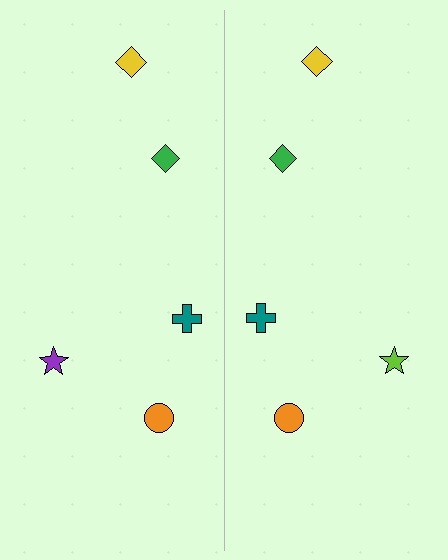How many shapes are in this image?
There are 10 shapes in this image.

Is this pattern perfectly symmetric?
No, the pattern is not perfectly symmetric. The lime star on the right side breaks the symmetry — its mirror counterpart is purple.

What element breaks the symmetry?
The lime star on the right side breaks the symmetry — its mirror counterpart is purple.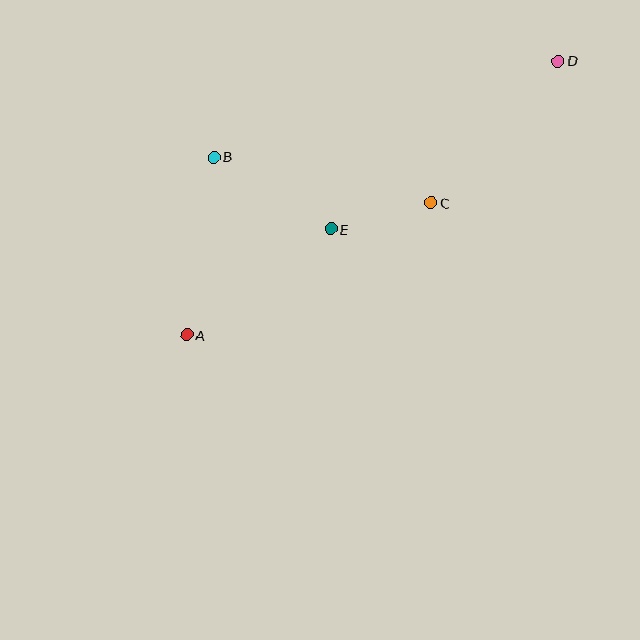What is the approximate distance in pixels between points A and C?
The distance between A and C is approximately 277 pixels.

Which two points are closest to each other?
Points C and E are closest to each other.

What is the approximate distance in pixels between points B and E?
The distance between B and E is approximately 137 pixels.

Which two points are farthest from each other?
Points A and D are farthest from each other.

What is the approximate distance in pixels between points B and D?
The distance between B and D is approximately 357 pixels.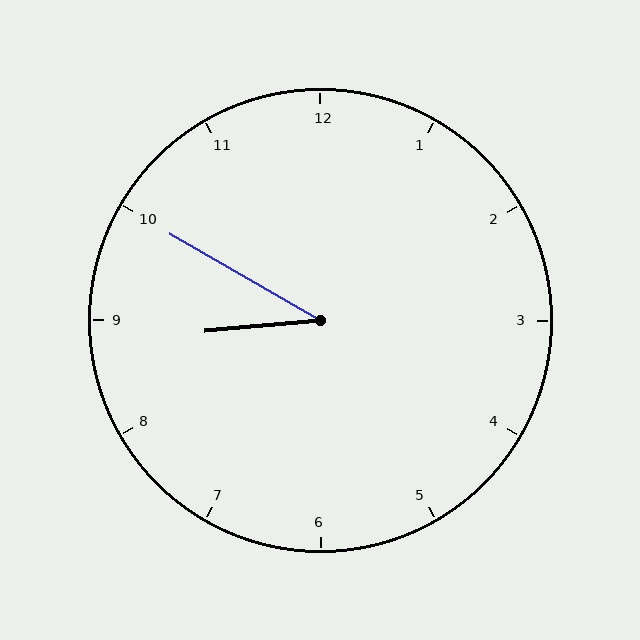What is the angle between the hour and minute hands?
Approximately 35 degrees.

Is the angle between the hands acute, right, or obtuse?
It is acute.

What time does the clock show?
8:50.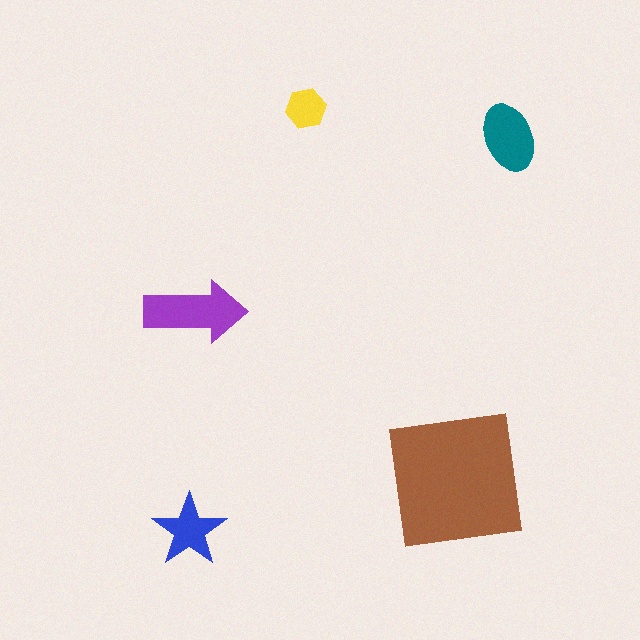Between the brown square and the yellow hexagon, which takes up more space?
The brown square.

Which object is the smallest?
The yellow hexagon.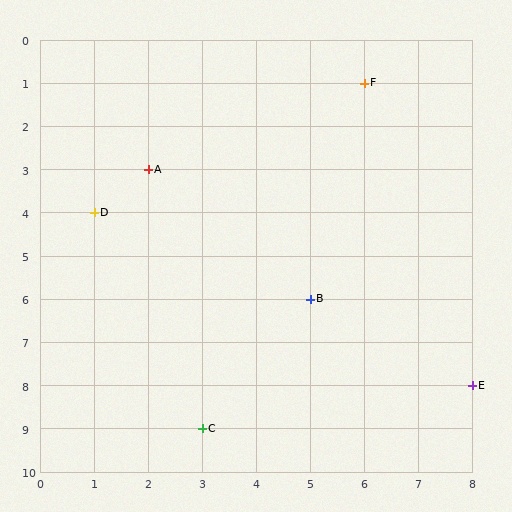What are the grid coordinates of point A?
Point A is at grid coordinates (2, 3).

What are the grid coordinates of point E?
Point E is at grid coordinates (8, 8).